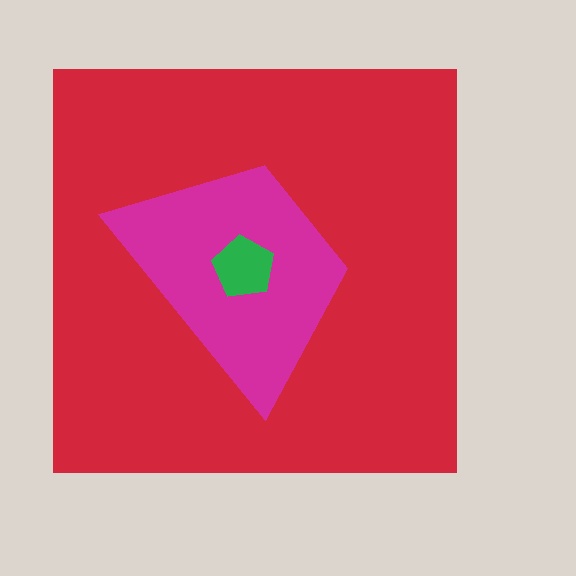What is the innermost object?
The green pentagon.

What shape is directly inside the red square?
The magenta trapezoid.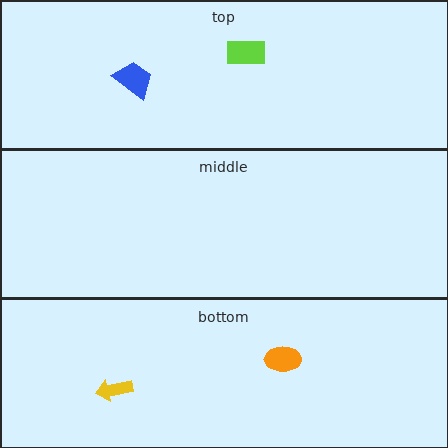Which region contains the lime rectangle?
The top region.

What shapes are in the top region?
The blue trapezoid, the lime rectangle.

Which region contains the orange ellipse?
The bottom region.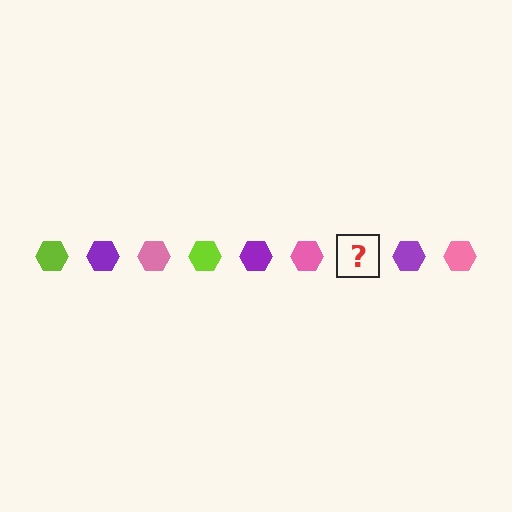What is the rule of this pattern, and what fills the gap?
The rule is that the pattern cycles through lime, purple, pink hexagons. The gap should be filled with a lime hexagon.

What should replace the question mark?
The question mark should be replaced with a lime hexagon.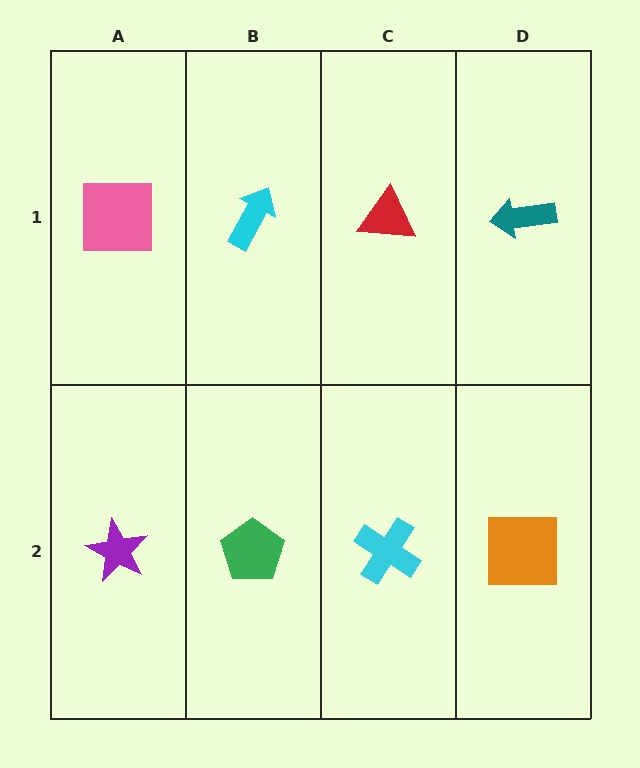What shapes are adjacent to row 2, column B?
A cyan arrow (row 1, column B), a purple star (row 2, column A), a cyan cross (row 2, column C).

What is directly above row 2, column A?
A pink square.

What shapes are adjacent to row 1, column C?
A cyan cross (row 2, column C), a cyan arrow (row 1, column B), a teal arrow (row 1, column D).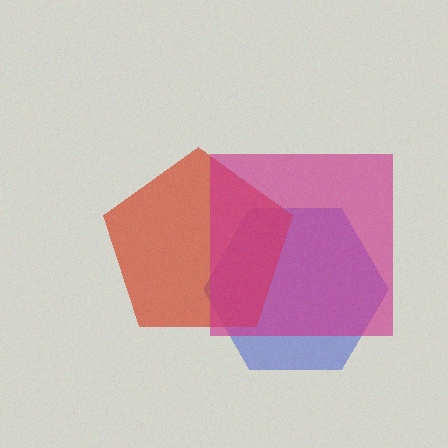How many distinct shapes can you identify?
There are 3 distinct shapes: a blue hexagon, a red pentagon, a magenta square.